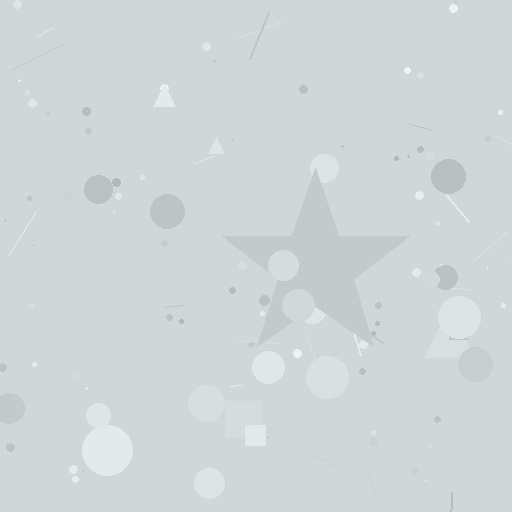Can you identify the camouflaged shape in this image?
The camouflaged shape is a star.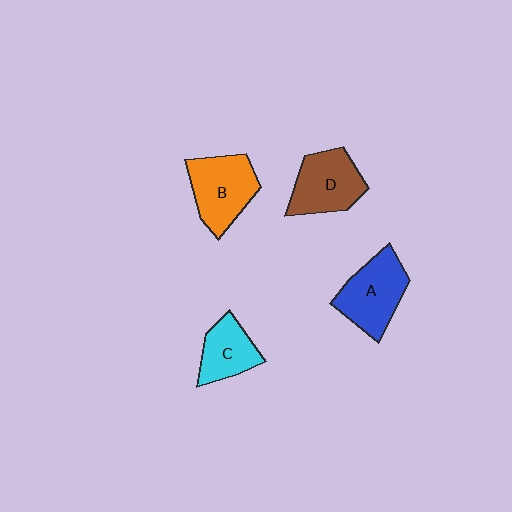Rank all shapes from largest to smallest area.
From largest to smallest: B (orange), A (blue), D (brown), C (cyan).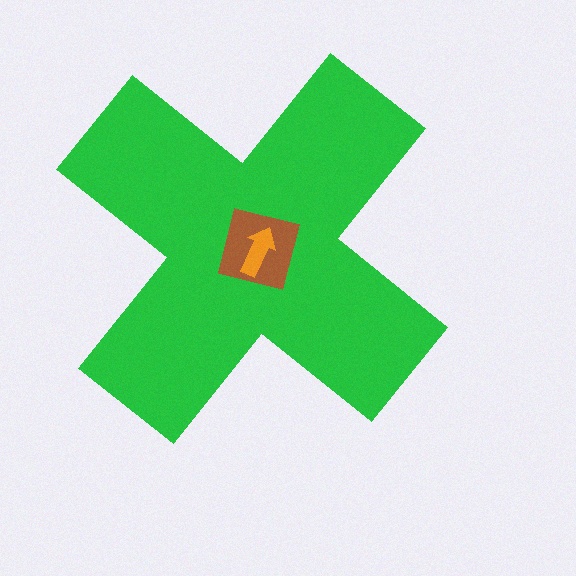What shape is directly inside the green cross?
The brown square.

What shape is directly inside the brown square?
The orange arrow.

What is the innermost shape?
The orange arrow.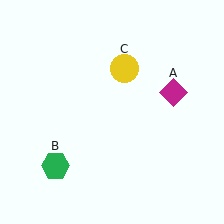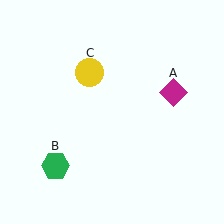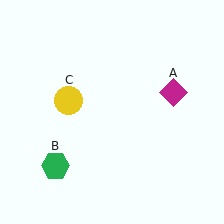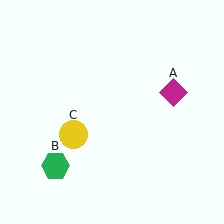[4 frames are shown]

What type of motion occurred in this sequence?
The yellow circle (object C) rotated counterclockwise around the center of the scene.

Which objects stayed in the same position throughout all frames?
Magenta diamond (object A) and green hexagon (object B) remained stationary.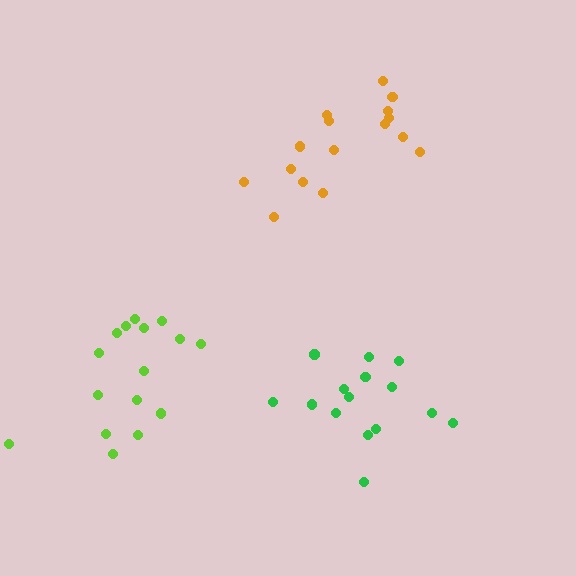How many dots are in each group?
Group 1: 16 dots, Group 2: 16 dots, Group 3: 15 dots (47 total).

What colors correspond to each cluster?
The clusters are colored: lime, orange, green.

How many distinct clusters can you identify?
There are 3 distinct clusters.